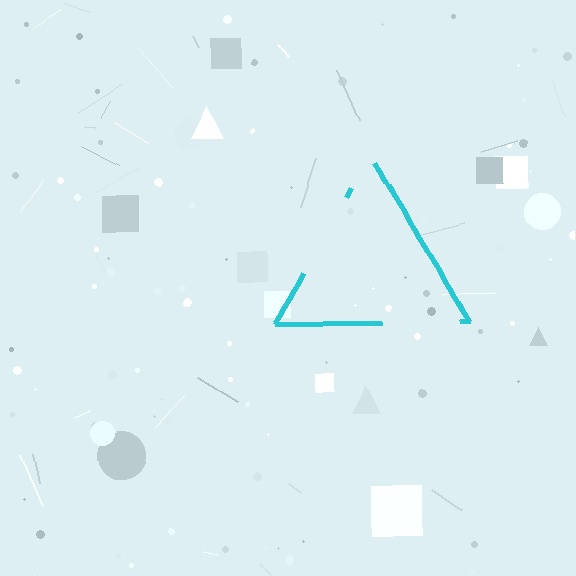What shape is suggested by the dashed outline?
The dashed outline suggests a triangle.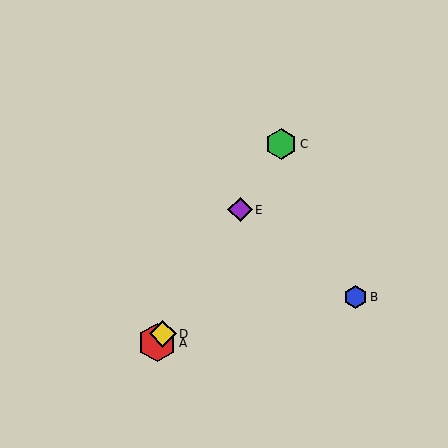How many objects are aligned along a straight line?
4 objects (A, C, D, E) are aligned along a straight line.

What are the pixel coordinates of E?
Object E is at (240, 210).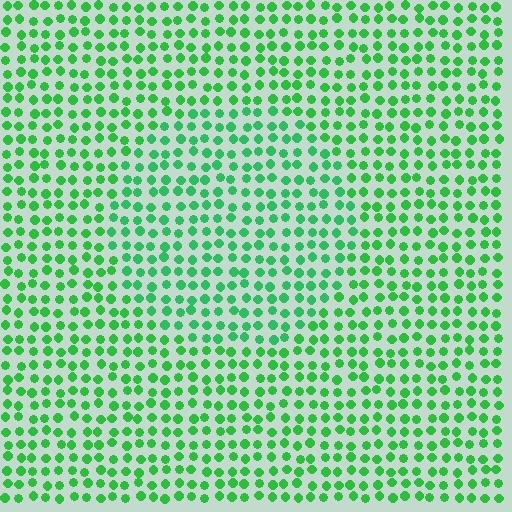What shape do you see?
I see a circle.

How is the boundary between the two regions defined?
The boundary is defined purely by a slight shift in hue (about 15 degrees). Spacing, size, and orientation are identical on both sides.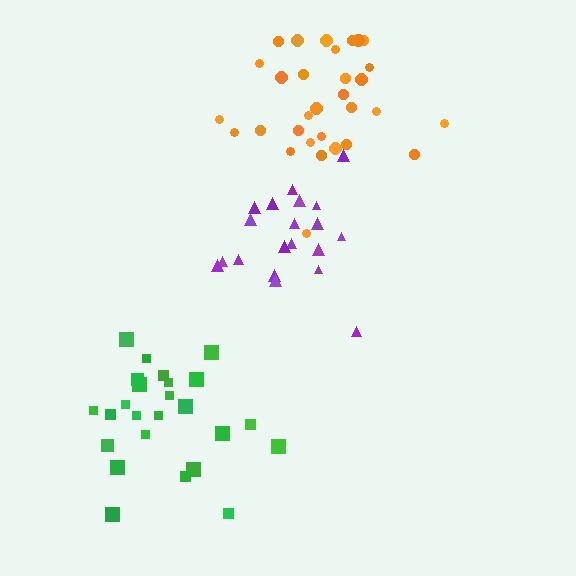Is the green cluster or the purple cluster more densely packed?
Purple.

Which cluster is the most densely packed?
Purple.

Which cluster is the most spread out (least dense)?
Orange.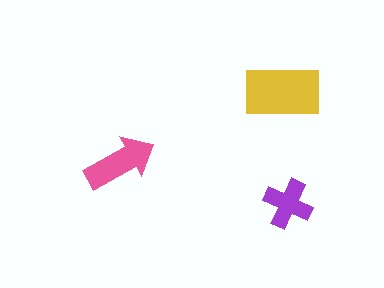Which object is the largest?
The yellow rectangle.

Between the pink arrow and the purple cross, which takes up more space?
The pink arrow.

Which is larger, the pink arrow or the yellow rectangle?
The yellow rectangle.